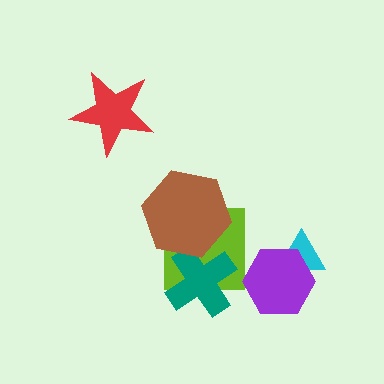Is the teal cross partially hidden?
Yes, it is partially covered by another shape.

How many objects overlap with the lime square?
2 objects overlap with the lime square.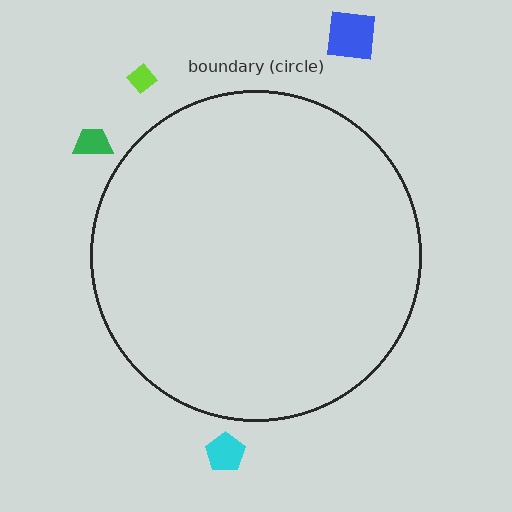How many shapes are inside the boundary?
0 inside, 4 outside.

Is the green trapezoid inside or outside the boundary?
Outside.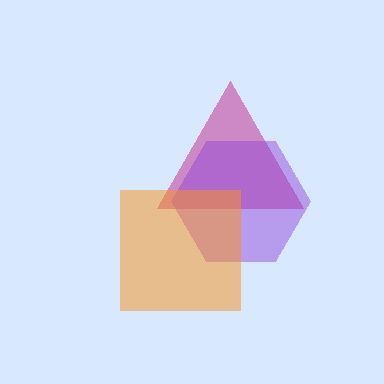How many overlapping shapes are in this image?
There are 3 overlapping shapes in the image.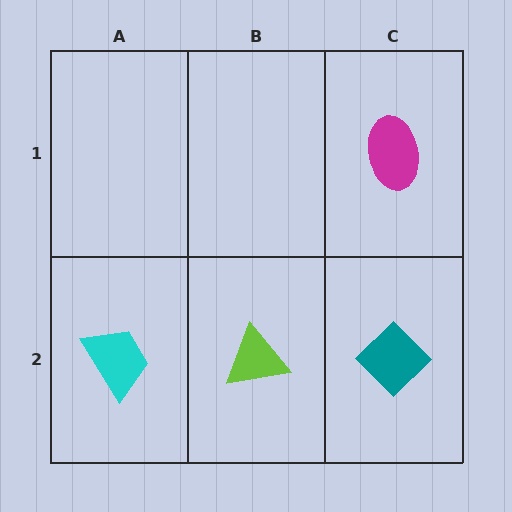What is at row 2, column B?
A lime triangle.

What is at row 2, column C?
A teal diamond.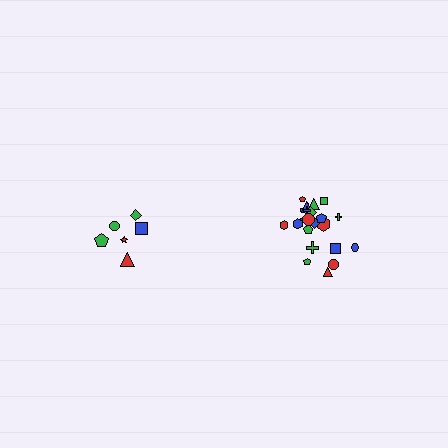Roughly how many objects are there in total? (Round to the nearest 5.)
Roughly 30 objects in total.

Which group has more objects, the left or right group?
The right group.